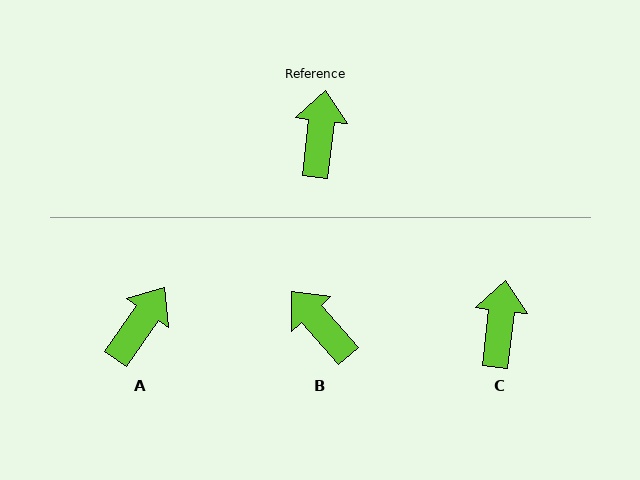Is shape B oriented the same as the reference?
No, it is off by about 48 degrees.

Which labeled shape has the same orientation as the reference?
C.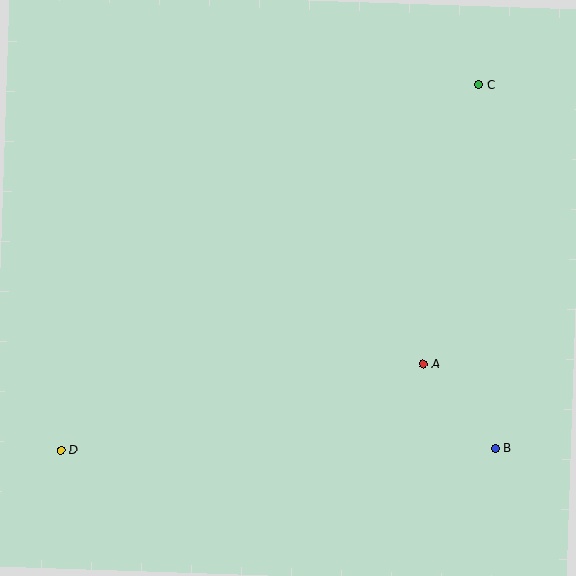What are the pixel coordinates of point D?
Point D is at (61, 450).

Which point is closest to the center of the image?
Point A at (423, 364) is closest to the center.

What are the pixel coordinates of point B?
Point B is at (495, 448).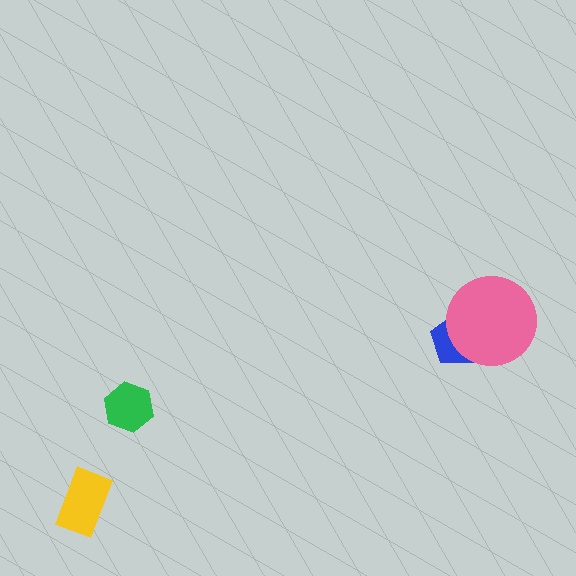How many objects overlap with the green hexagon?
0 objects overlap with the green hexagon.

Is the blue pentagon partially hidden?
Yes, it is partially covered by another shape.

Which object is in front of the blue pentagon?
The pink circle is in front of the blue pentagon.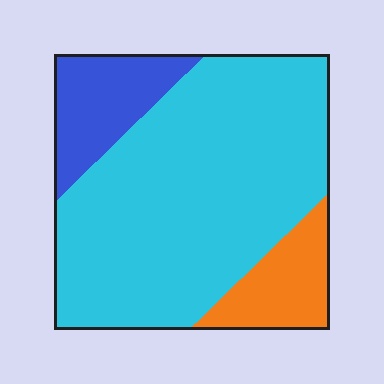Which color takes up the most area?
Cyan, at roughly 70%.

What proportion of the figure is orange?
Orange covers around 15% of the figure.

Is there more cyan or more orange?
Cyan.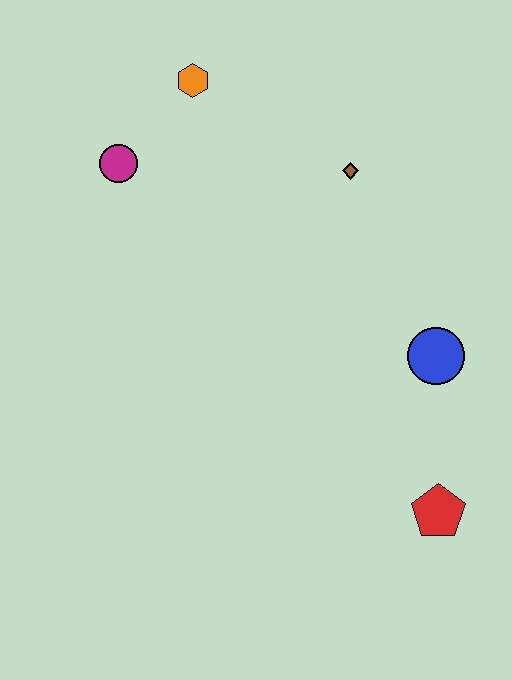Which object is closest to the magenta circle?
The orange hexagon is closest to the magenta circle.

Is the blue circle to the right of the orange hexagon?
Yes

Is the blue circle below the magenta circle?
Yes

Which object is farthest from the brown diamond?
The red pentagon is farthest from the brown diamond.